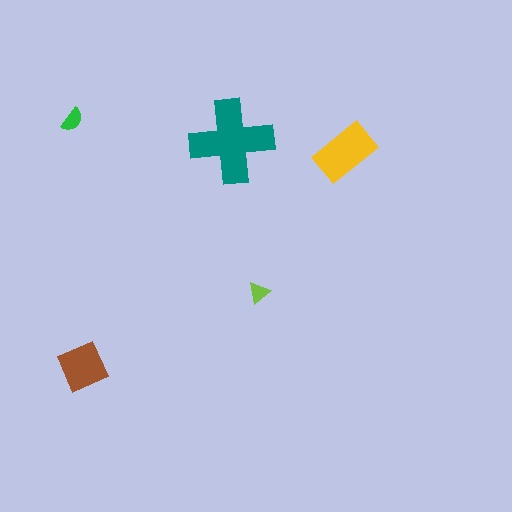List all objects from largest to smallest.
The teal cross, the yellow rectangle, the brown diamond, the green semicircle, the lime triangle.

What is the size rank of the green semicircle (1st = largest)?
4th.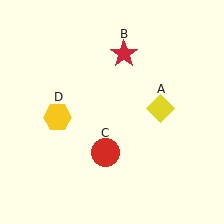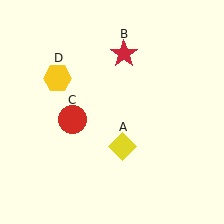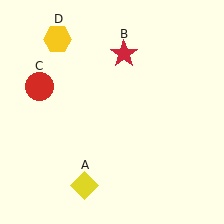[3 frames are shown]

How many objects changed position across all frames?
3 objects changed position: yellow diamond (object A), red circle (object C), yellow hexagon (object D).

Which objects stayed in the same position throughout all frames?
Red star (object B) remained stationary.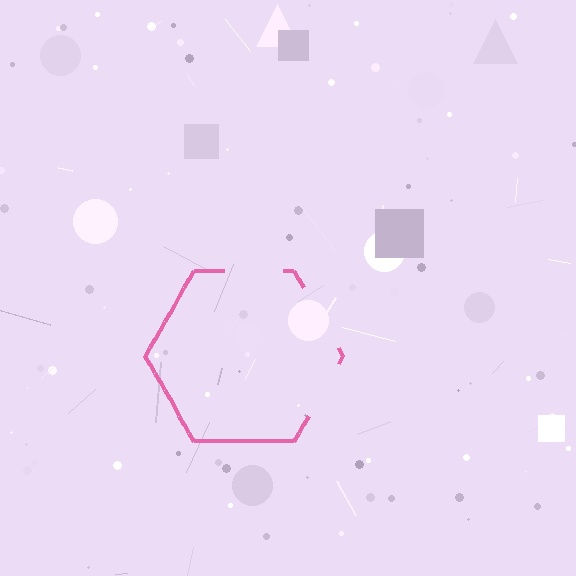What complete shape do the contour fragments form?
The contour fragments form a hexagon.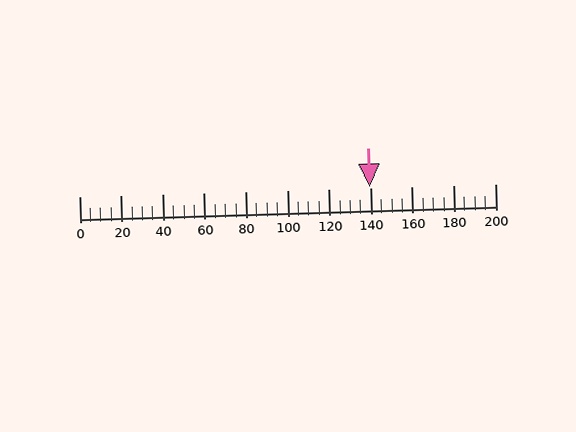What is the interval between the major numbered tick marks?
The major tick marks are spaced 20 units apart.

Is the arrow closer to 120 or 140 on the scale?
The arrow is closer to 140.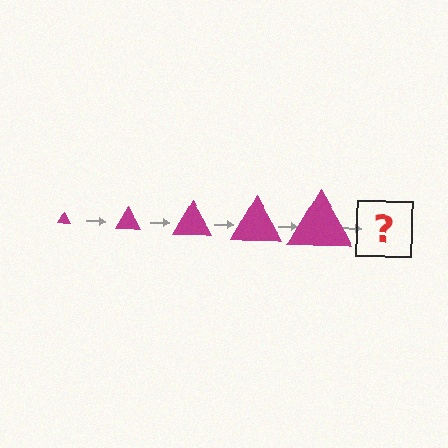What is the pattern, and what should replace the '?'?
The pattern is that the triangle gets progressively larger each step. The '?' should be a magenta triangle, larger than the previous one.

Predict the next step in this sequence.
The next step is a magenta triangle, larger than the previous one.